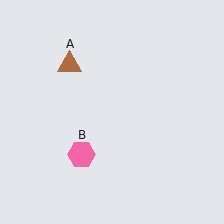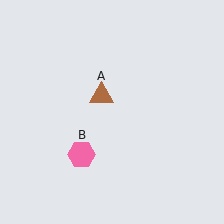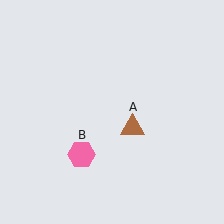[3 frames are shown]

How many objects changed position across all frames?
1 object changed position: brown triangle (object A).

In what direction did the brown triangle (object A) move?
The brown triangle (object A) moved down and to the right.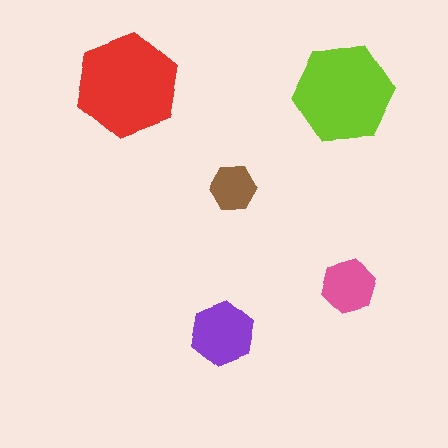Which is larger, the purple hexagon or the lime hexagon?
The lime one.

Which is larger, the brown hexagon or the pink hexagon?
The pink one.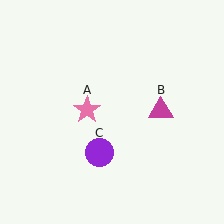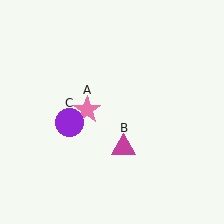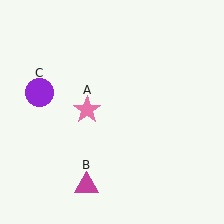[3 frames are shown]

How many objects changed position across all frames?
2 objects changed position: magenta triangle (object B), purple circle (object C).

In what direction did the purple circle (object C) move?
The purple circle (object C) moved up and to the left.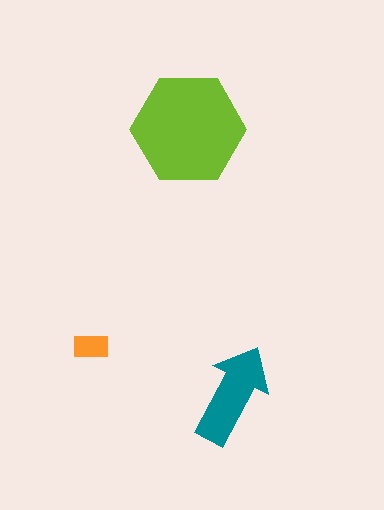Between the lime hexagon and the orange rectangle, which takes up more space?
The lime hexagon.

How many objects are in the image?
There are 3 objects in the image.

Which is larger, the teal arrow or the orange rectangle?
The teal arrow.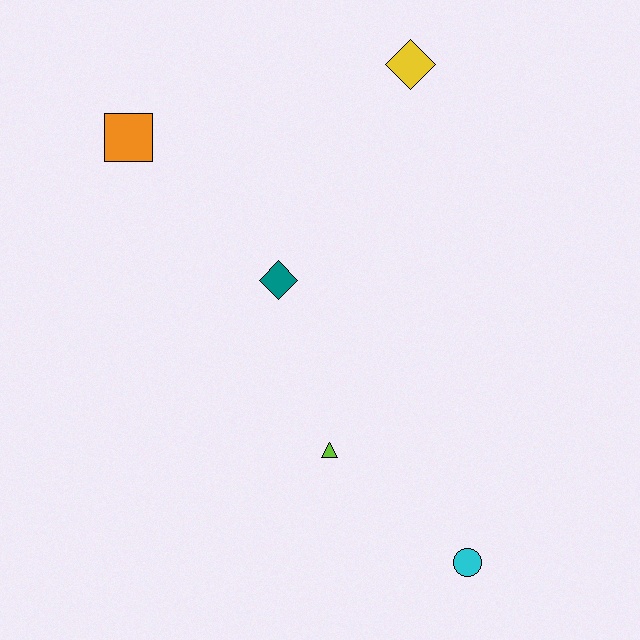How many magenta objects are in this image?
There are no magenta objects.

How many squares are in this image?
There is 1 square.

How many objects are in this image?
There are 5 objects.